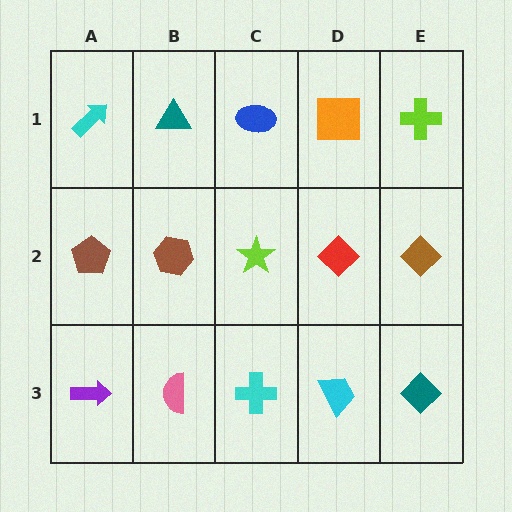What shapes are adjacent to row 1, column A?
A brown pentagon (row 2, column A), a teal triangle (row 1, column B).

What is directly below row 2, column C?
A cyan cross.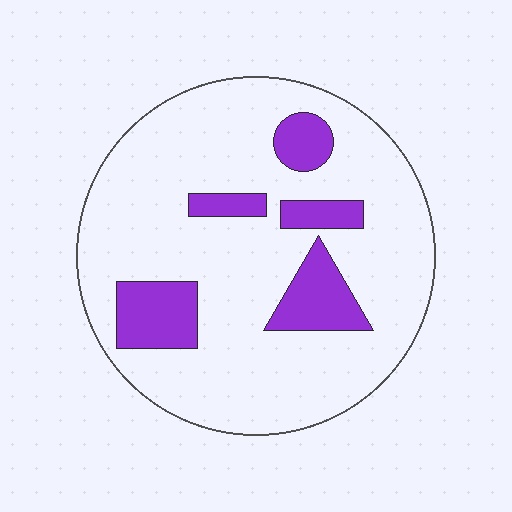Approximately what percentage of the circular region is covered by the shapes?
Approximately 20%.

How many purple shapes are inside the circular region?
5.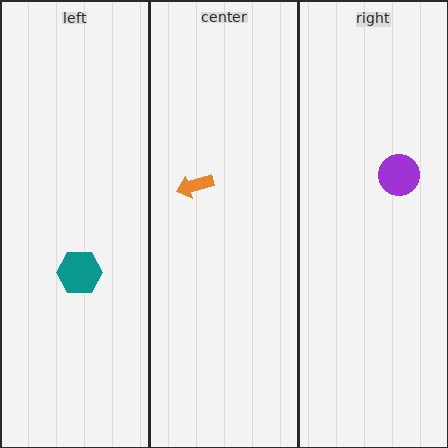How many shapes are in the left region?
1.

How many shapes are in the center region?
1.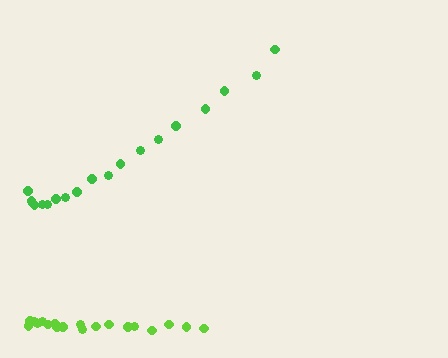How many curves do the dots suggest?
There are 2 distinct paths.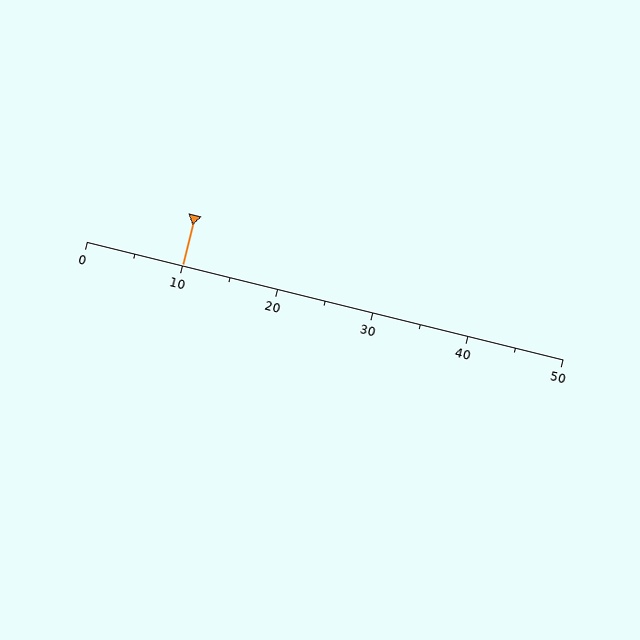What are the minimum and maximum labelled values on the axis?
The axis runs from 0 to 50.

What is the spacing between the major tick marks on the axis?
The major ticks are spaced 10 apart.